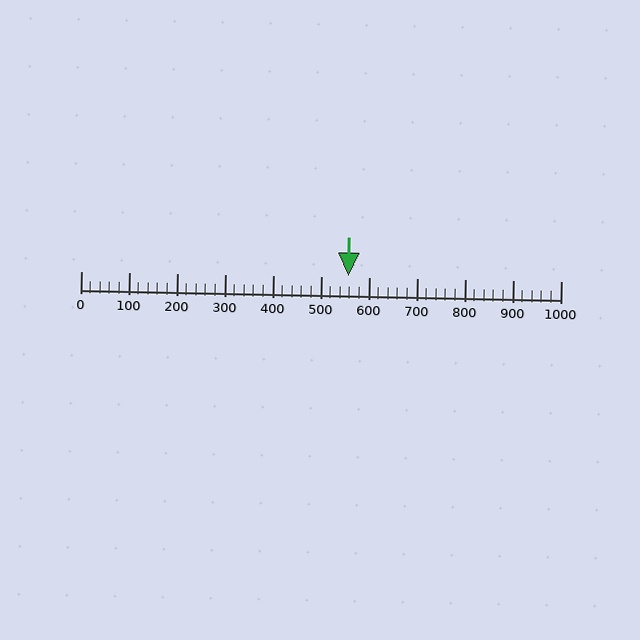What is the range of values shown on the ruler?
The ruler shows values from 0 to 1000.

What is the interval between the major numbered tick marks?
The major tick marks are spaced 100 units apart.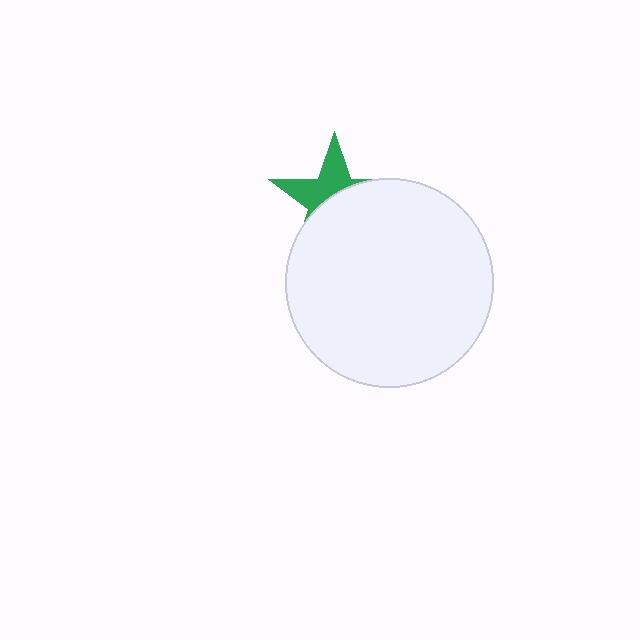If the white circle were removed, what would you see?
You would see the complete green star.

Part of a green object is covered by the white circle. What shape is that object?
It is a star.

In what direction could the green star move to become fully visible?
The green star could move up. That would shift it out from behind the white circle entirely.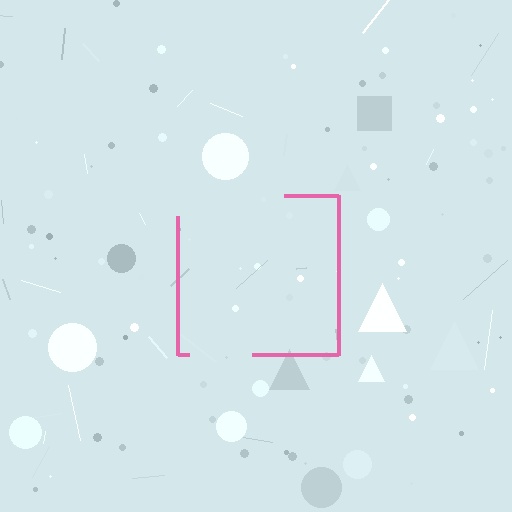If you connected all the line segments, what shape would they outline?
They would outline a square.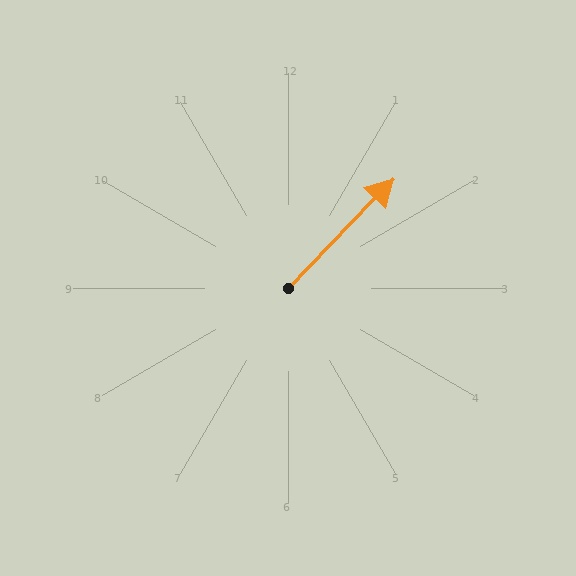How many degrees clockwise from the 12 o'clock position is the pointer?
Approximately 44 degrees.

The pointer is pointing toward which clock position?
Roughly 1 o'clock.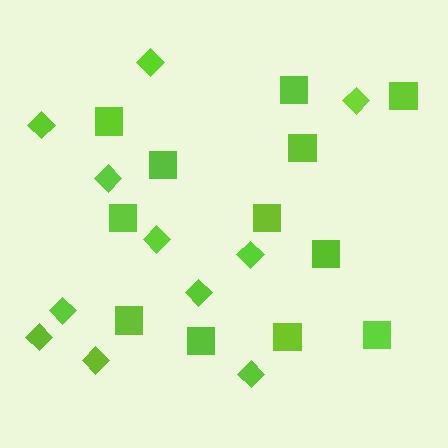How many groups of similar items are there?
There are 2 groups: one group of squares (12) and one group of diamonds (11).